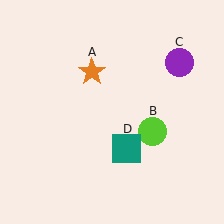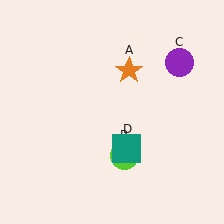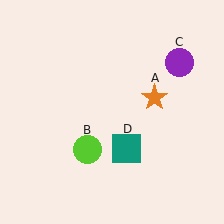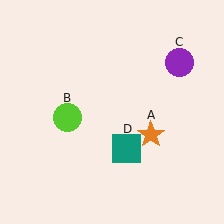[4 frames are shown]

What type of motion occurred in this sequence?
The orange star (object A), lime circle (object B) rotated clockwise around the center of the scene.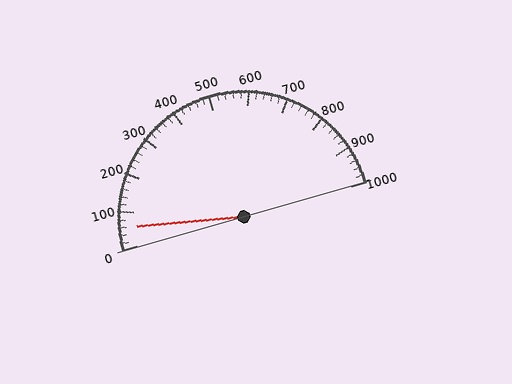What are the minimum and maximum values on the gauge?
The gauge ranges from 0 to 1000.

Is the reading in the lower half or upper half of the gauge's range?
The reading is in the lower half of the range (0 to 1000).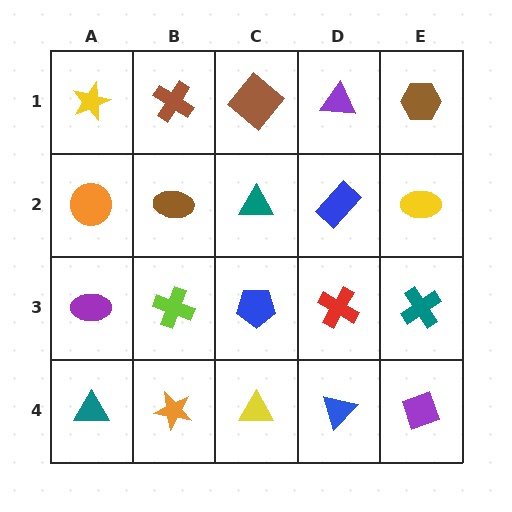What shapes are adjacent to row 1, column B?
A brown ellipse (row 2, column B), a yellow star (row 1, column A), a brown diamond (row 1, column C).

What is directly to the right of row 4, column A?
An orange star.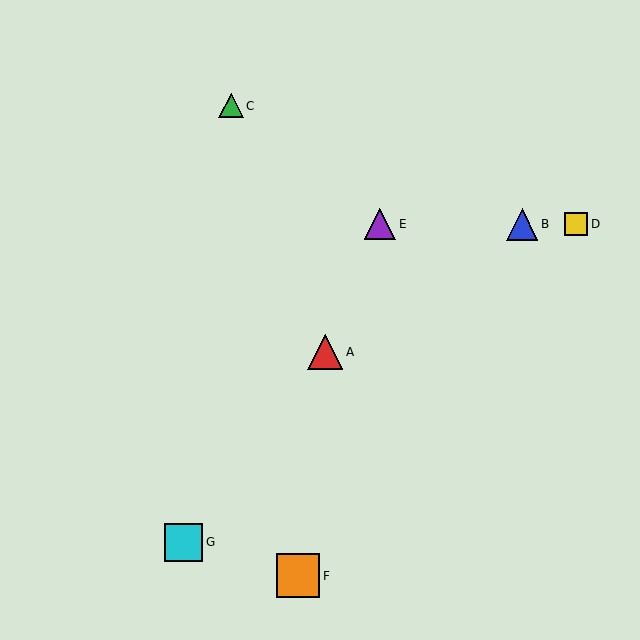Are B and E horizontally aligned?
Yes, both are at y≈224.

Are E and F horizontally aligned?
No, E is at y≈224 and F is at y≈576.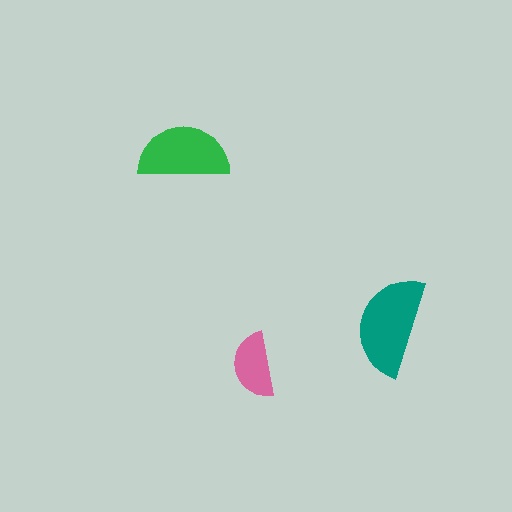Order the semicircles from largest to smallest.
the teal one, the green one, the pink one.